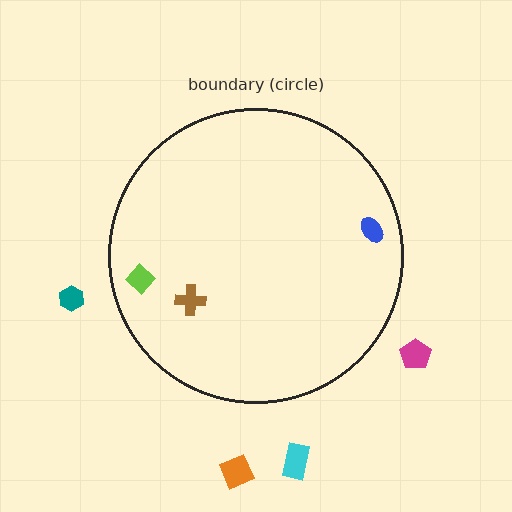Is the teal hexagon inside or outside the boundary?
Outside.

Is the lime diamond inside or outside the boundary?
Inside.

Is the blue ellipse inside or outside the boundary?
Inside.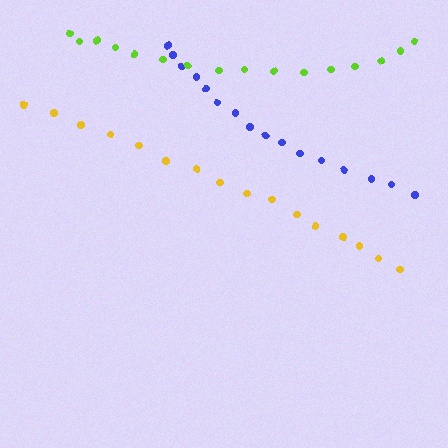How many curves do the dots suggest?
There are 3 distinct paths.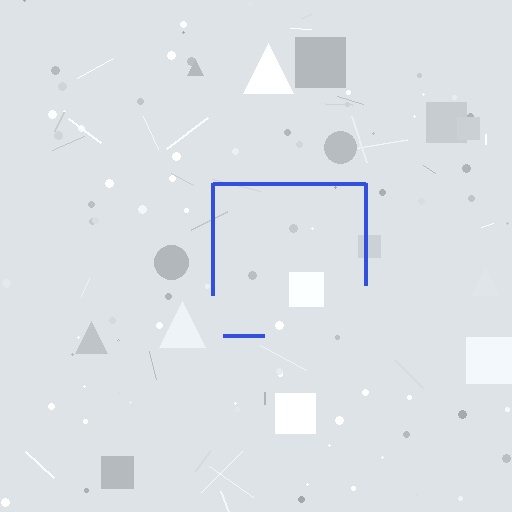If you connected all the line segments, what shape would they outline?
They would outline a square.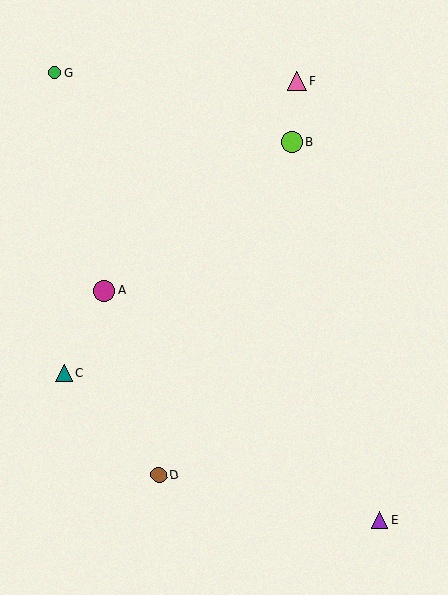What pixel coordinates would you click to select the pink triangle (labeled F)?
Click at (297, 81) to select the pink triangle F.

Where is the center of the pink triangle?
The center of the pink triangle is at (297, 81).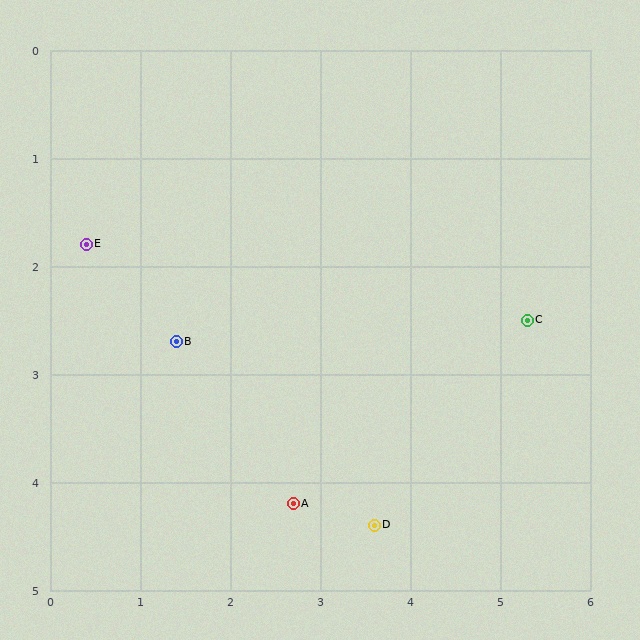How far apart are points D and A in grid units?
Points D and A are about 0.9 grid units apart.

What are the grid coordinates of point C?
Point C is at approximately (5.3, 2.5).